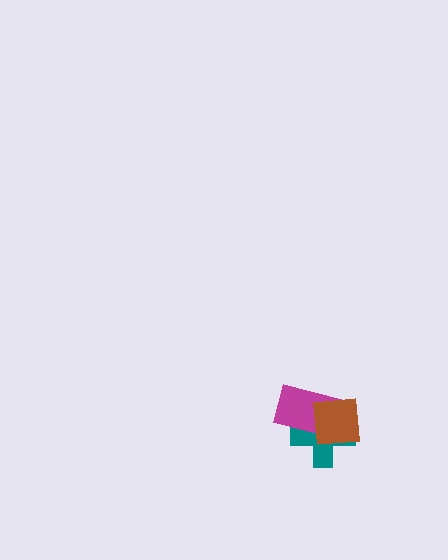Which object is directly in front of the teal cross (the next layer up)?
The magenta rectangle is directly in front of the teal cross.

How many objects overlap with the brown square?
2 objects overlap with the brown square.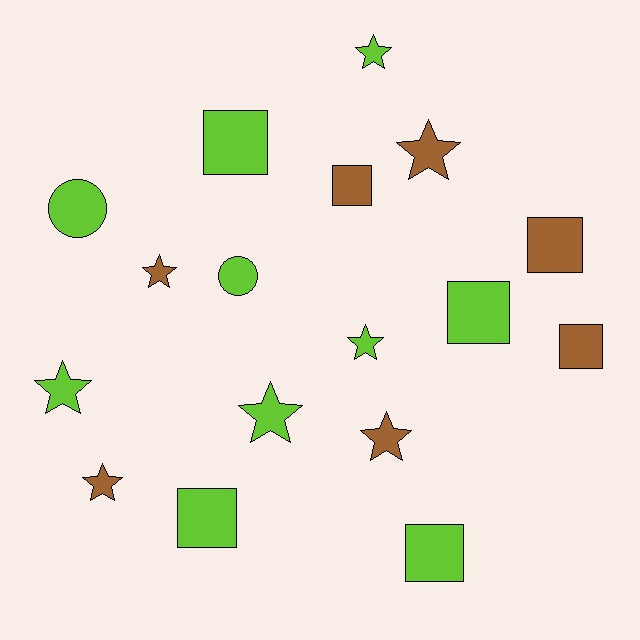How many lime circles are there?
There are 2 lime circles.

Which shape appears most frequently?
Star, with 8 objects.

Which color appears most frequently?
Lime, with 10 objects.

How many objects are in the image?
There are 17 objects.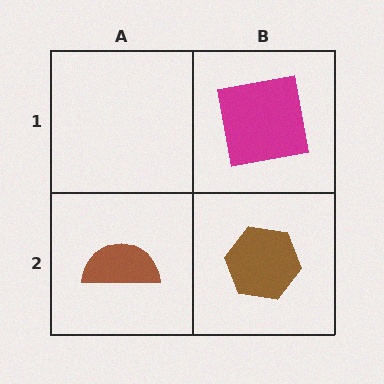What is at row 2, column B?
A brown hexagon.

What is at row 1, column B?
A magenta square.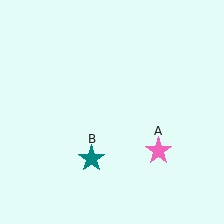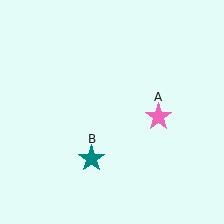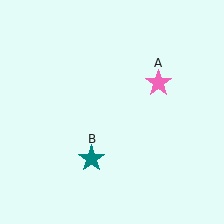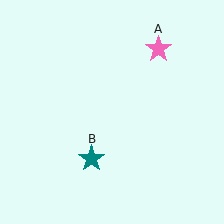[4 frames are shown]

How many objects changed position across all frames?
1 object changed position: pink star (object A).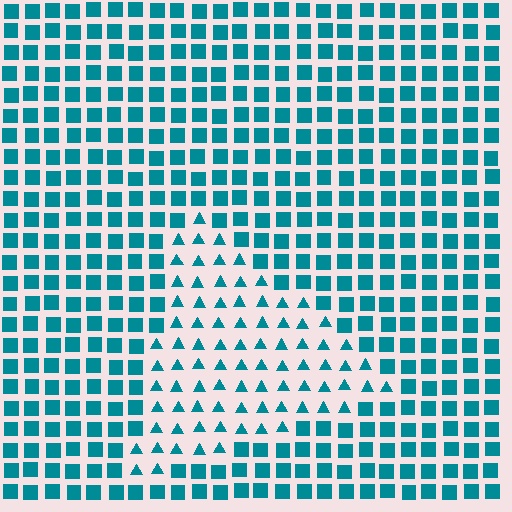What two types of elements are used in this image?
The image uses triangles inside the triangle region and squares outside it.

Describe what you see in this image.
The image is filled with small teal elements arranged in a uniform grid. A triangle-shaped region contains triangles, while the surrounding area contains squares. The boundary is defined purely by the change in element shape.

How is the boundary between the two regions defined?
The boundary is defined by a change in element shape: triangles inside vs. squares outside. All elements share the same color and spacing.